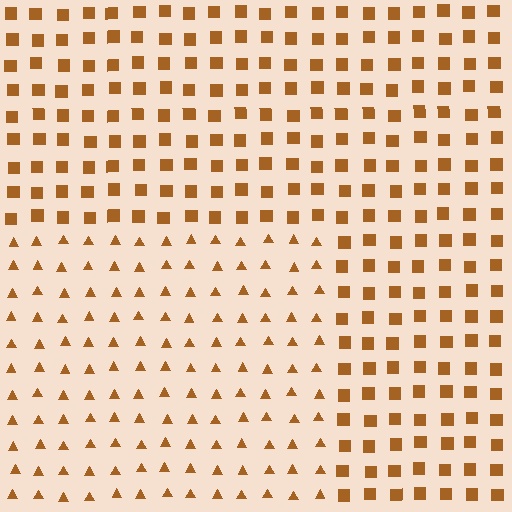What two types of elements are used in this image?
The image uses triangles inside the rectangle region and squares outside it.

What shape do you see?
I see a rectangle.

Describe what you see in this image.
The image is filled with small brown elements arranged in a uniform grid. A rectangle-shaped region contains triangles, while the surrounding area contains squares. The boundary is defined purely by the change in element shape.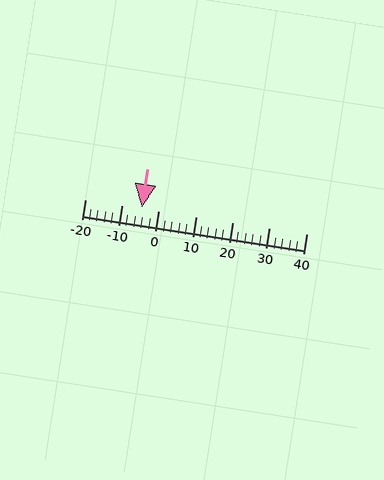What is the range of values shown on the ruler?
The ruler shows values from -20 to 40.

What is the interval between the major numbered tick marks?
The major tick marks are spaced 10 units apart.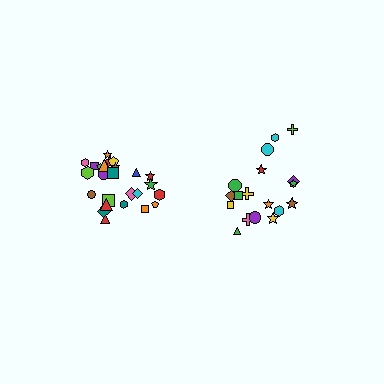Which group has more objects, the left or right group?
The left group.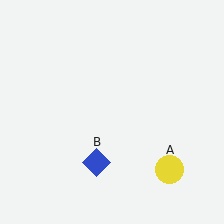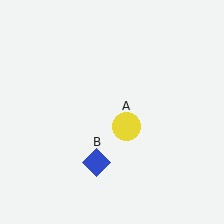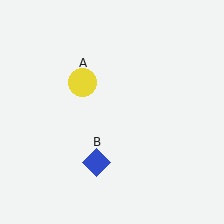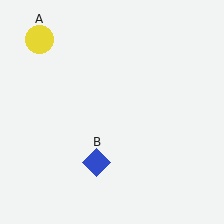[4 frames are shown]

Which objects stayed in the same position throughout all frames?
Blue diamond (object B) remained stationary.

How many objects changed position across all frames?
1 object changed position: yellow circle (object A).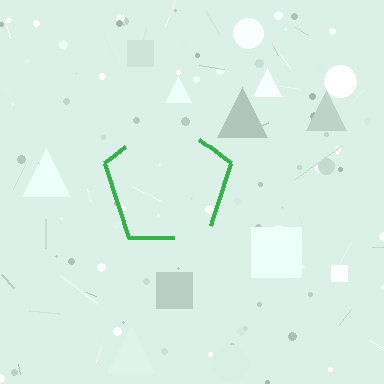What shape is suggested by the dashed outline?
The dashed outline suggests a pentagon.